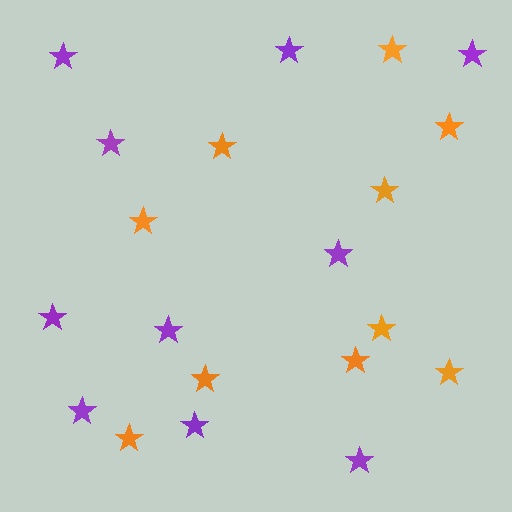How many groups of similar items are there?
There are 2 groups: one group of purple stars (10) and one group of orange stars (10).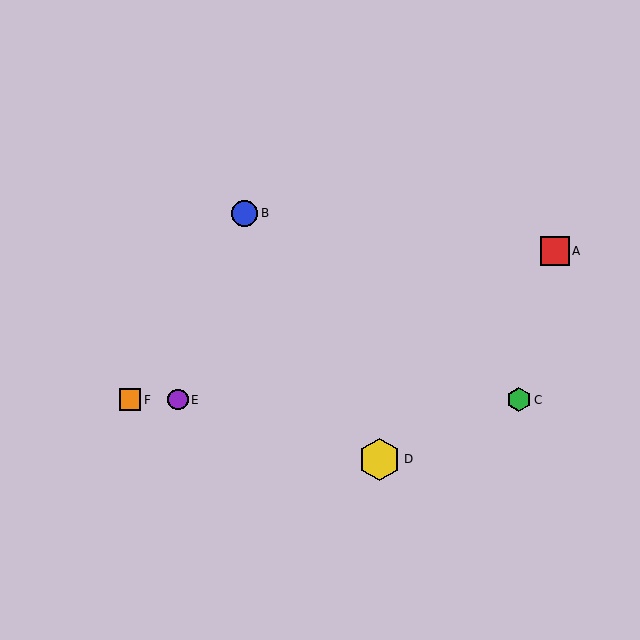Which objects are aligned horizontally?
Objects C, E, F are aligned horizontally.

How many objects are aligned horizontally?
3 objects (C, E, F) are aligned horizontally.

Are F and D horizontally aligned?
No, F is at y≈400 and D is at y≈459.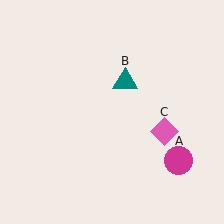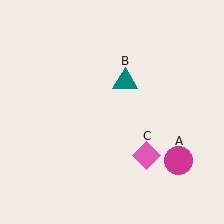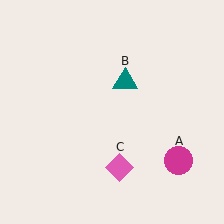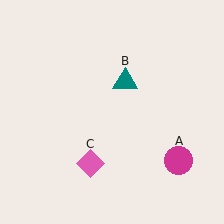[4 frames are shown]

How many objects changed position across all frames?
1 object changed position: pink diamond (object C).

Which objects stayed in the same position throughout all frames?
Magenta circle (object A) and teal triangle (object B) remained stationary.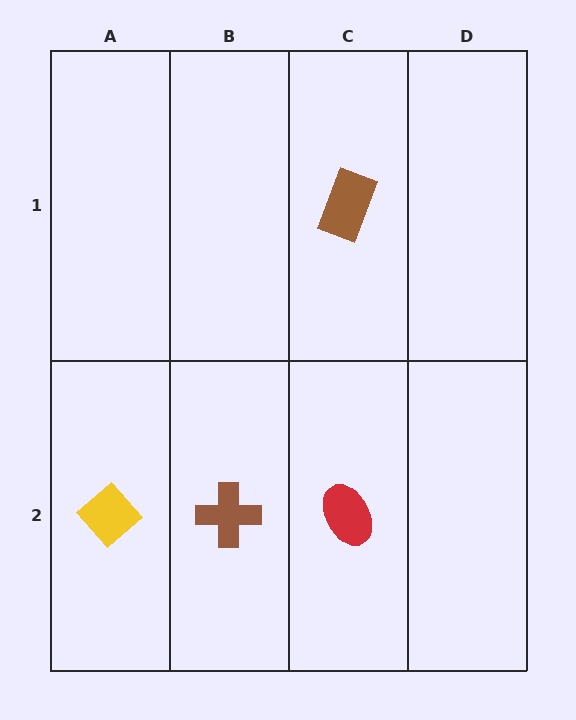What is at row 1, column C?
A brown rectangle.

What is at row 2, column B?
A brown cross.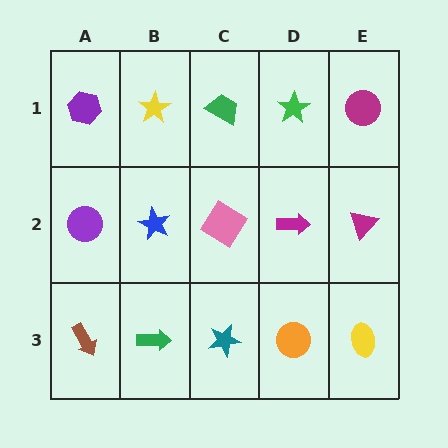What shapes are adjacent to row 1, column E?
A magenta triangle (row 2, column E), a green star (row 1, column D).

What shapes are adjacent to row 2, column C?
A green trapezoid (row 1, column C), a teal star (row 3, column C), a blue star (row 2, column B), a magenta arrow (row 2, column D).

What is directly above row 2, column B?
A yellow star.